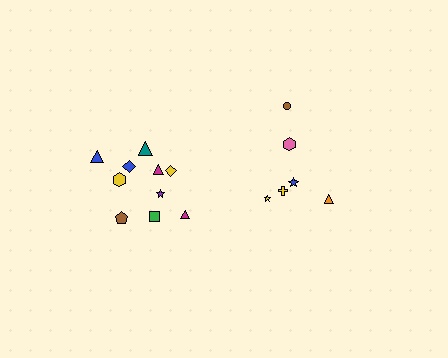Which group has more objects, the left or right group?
The left group.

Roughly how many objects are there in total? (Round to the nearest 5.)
Roughly 15 objects in total.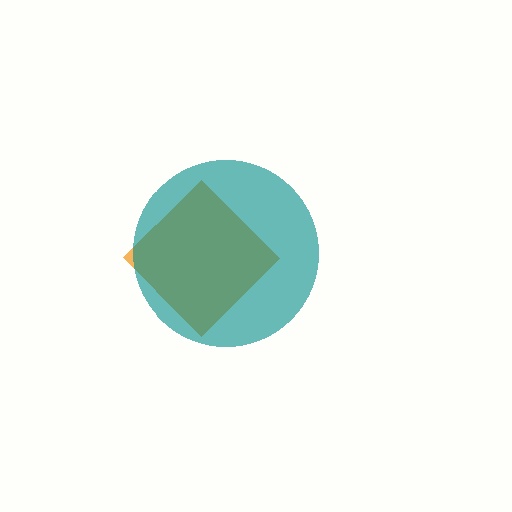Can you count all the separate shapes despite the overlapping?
Yes, there are 2 separate shapes.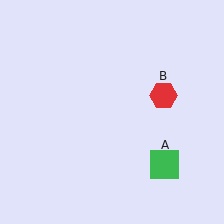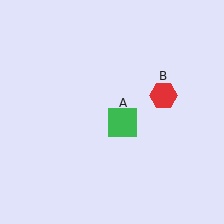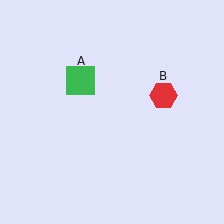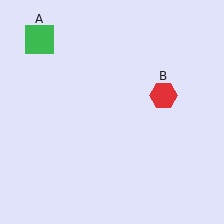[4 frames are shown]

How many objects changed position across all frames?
1 object changed position: green square (object A).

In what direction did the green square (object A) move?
The green square (object A) moved up and to the left.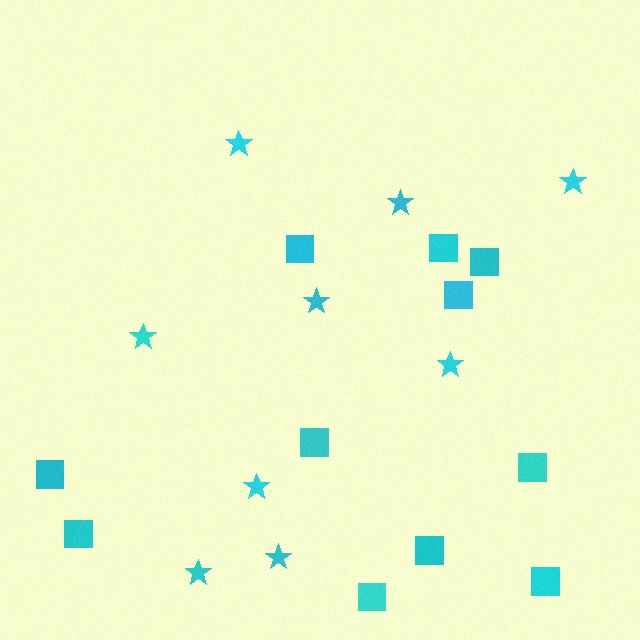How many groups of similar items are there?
There are 2 groups: one group of stars (9) and one group of squares (11).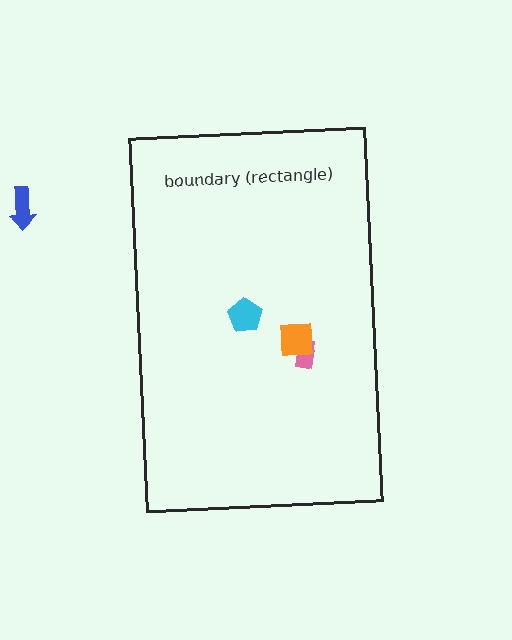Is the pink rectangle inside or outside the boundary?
Inside.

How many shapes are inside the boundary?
3 inside, 1 outside.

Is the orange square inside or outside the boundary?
Inside.